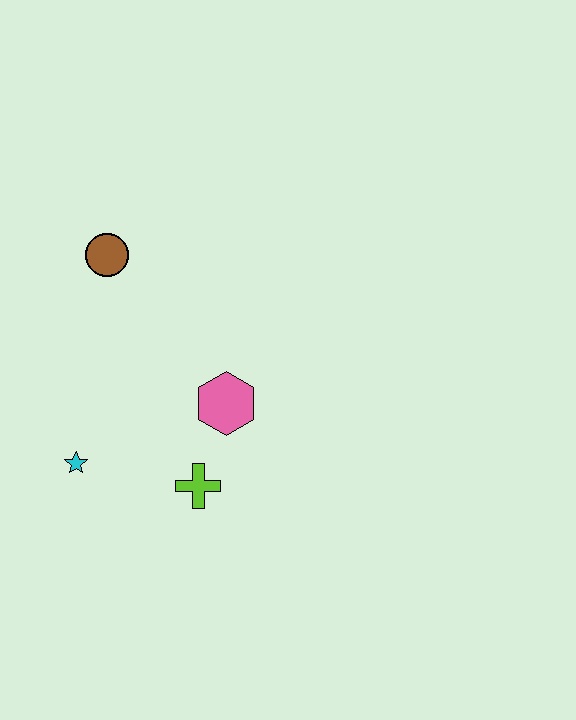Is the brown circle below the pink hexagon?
No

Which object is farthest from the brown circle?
The lime cross is farthest from the brown circle.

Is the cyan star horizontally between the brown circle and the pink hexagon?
No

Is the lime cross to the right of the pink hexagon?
No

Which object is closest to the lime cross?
The pink hexagon is closest to the lime cross.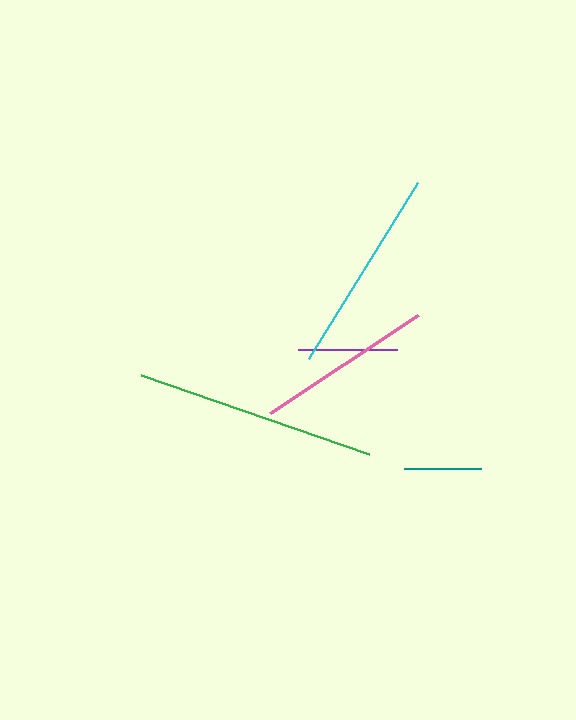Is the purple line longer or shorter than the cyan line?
The cyan line is longer than the purple line.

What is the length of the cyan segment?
The cyan segment is approximately 207 pixels long.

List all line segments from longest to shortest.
From longest to shortest: green, cyan, pink, purple, teal.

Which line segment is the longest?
The green line is the longest at approximately 242 pixels.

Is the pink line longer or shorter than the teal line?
The pink line is longer than the teal line.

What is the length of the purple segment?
The purple segment is approximately 99 pixels long.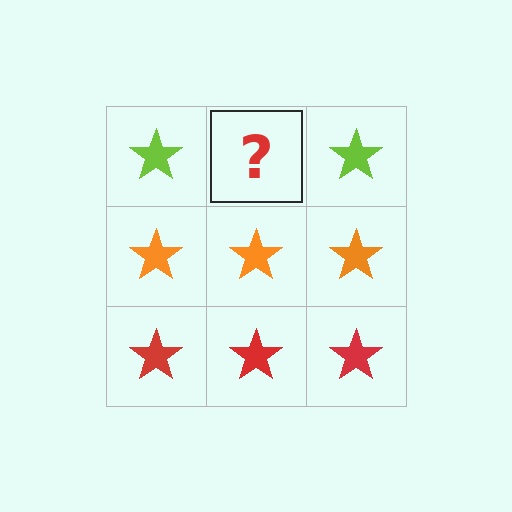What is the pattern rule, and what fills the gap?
The rule is that each row has a consistent color. The gap should be filled with a lime star.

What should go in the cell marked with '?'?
The missing cell should contain a lime star.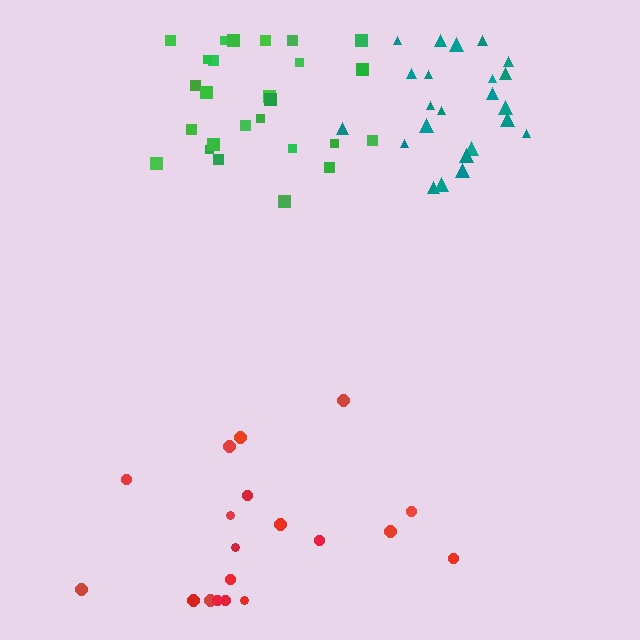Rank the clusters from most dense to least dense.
green, teal, red.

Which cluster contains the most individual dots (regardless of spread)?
Green (26).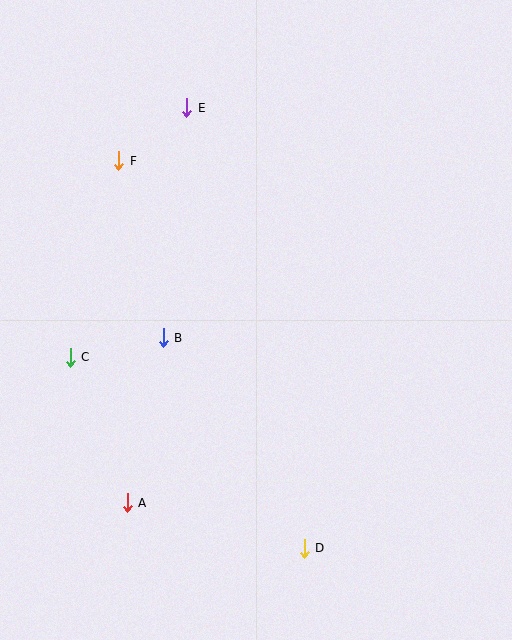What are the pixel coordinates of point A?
Point A is at (127, 503).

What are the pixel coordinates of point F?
Point F is at (119, 161).